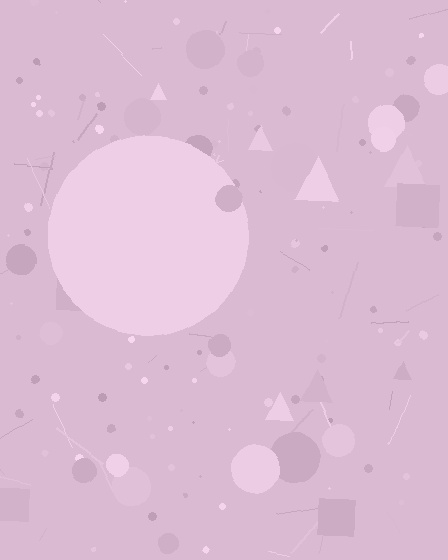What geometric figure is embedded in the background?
A circle is embedded in the background.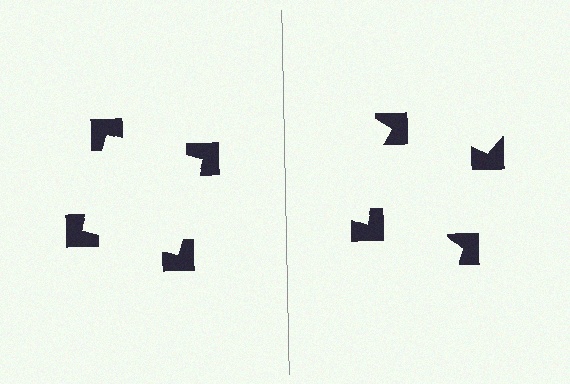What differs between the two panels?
The notched squares are positioned identically on both sides; only the wedge orientations differ. On the left they align to a square; on the right they are misaligned.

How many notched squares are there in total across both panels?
8 — 4 on each side.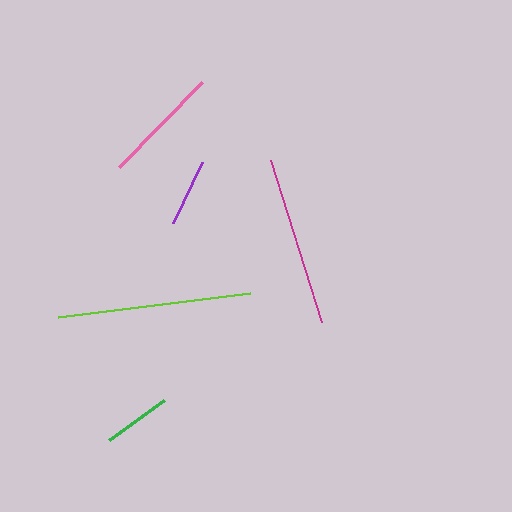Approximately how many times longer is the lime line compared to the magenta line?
The lime line is approximately 1.1 times the length of the magenta line.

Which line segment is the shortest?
The purple line is the shortest at approximately 67 pixels.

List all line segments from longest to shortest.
From longest to shortest: lime, magenta, pink, green, purple.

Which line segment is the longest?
The lime line is the longest at approximately 193 pixels.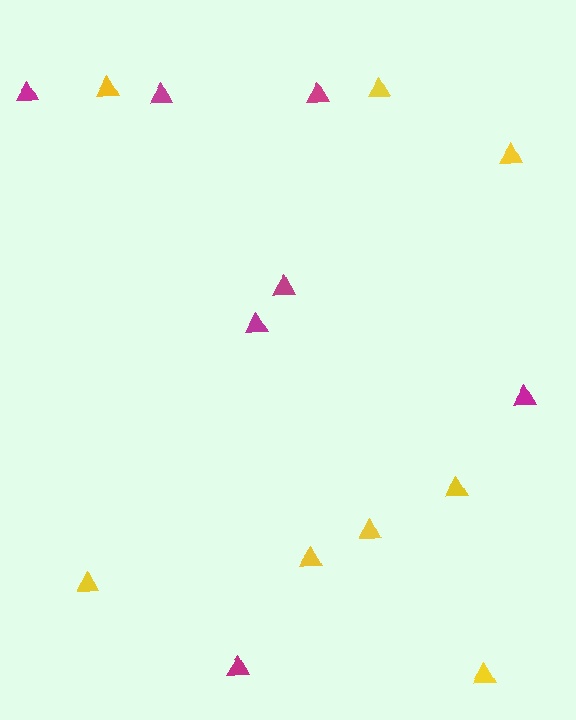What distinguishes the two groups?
There are 2 groups: one group of yellow triangles (8) and one group of magenta triangles (7).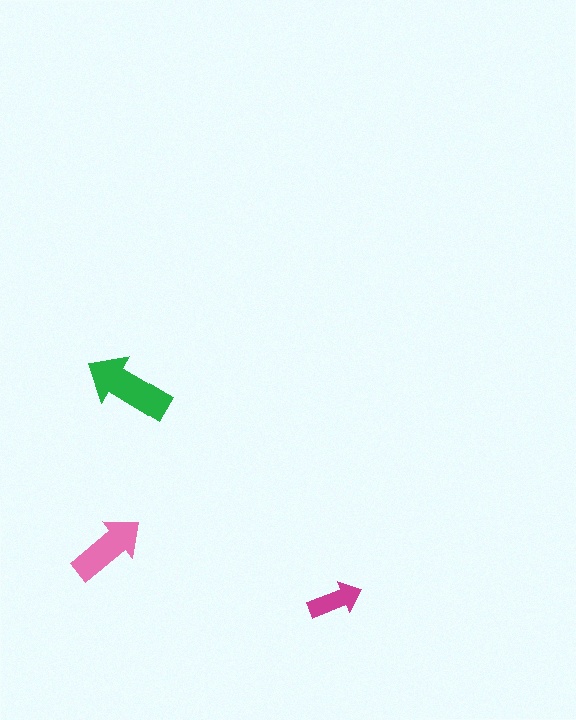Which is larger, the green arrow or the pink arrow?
The green one.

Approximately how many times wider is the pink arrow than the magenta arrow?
About 1.5 times wider.